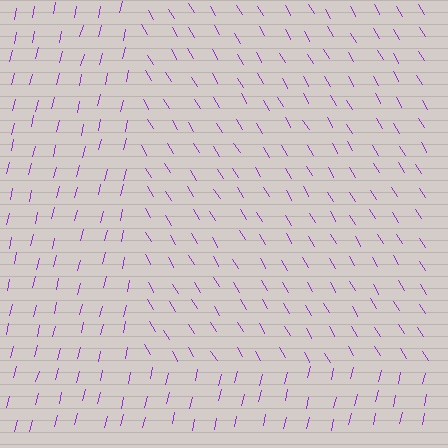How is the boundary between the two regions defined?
The boundary is defined purely by a change in line orientation (approximately 45 degrees difference). All lines are the same color and thickness.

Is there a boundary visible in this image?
Yes, there is a texture boundary formed by a change in line orientation.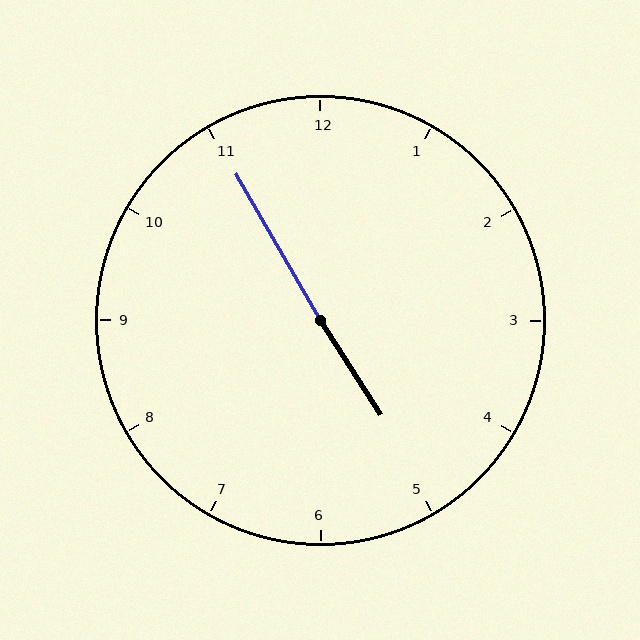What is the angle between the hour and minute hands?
Approximately 178 degrees.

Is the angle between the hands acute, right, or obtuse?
It is obtuse.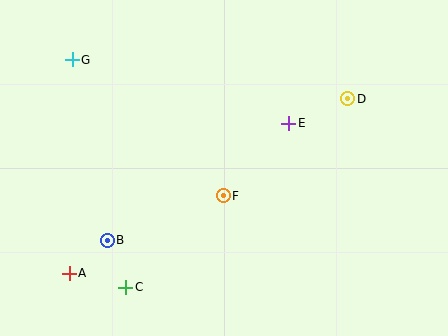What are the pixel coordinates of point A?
Point A is at (69, 273).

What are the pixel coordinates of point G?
Point G is at (72, 60).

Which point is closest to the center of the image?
Point F at (223, 196) is closest to the center.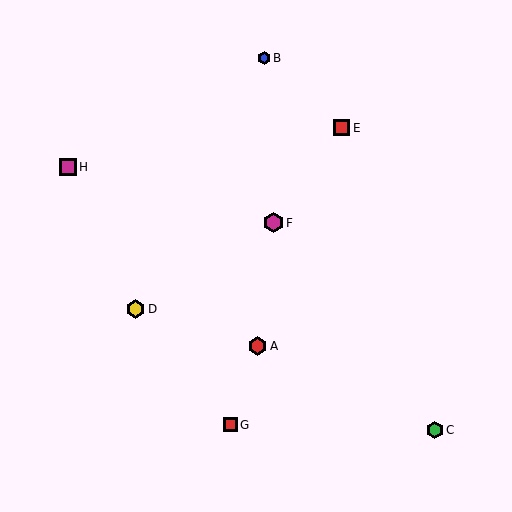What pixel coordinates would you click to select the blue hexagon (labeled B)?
Click at (264, 58) to select the blue hexagon B.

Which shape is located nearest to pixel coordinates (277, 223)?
The magenta hexagon (labeled F) at (273, 223) is nearest to that location.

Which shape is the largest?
The magenta hexagon (labeled F) is the largest.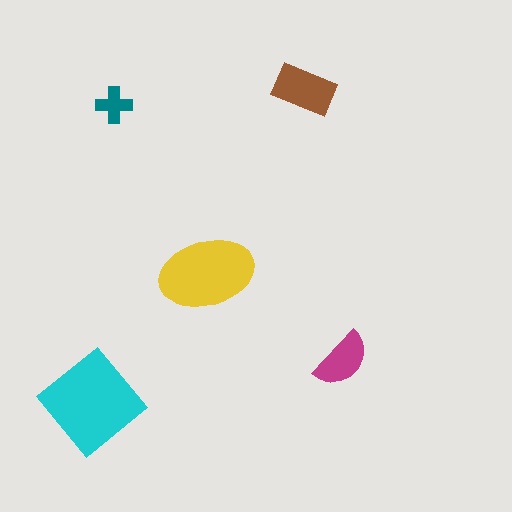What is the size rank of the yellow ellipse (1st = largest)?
2nd.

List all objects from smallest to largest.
The teal cross, the magenta semicircle, the brown rectangle, the yellow ellipse, the cyan diamond.